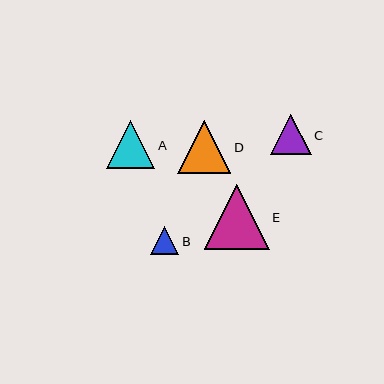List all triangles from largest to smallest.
From largest to smallest: E, D, A, C, B.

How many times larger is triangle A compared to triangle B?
Triangle A is approximately 1.7 times the size of triangle B.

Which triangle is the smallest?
Triangle B is the smallest with a size of approximately 28 pixels.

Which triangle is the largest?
Triangle E is the largest with a size of approximately 65 pixels.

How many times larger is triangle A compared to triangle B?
Triangle A is approximately 1.7 times the size of triangle B.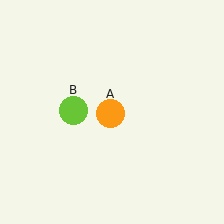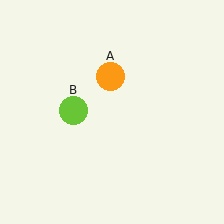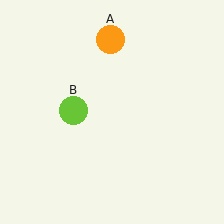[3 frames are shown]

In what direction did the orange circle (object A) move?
The orange circle (object A) moved up.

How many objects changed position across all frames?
1 object changed position: orange circle (object A).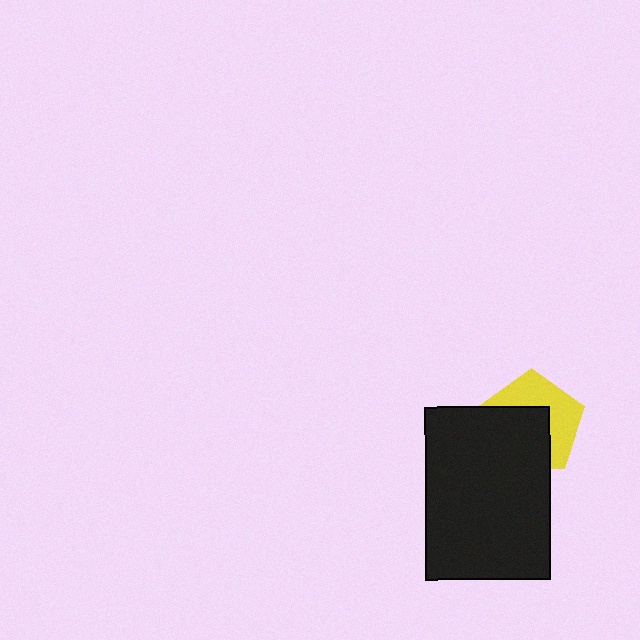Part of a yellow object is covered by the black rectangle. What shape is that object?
It is a pentagon.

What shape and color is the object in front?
The object in front is a black rectangle.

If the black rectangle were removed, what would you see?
You would see the complete yellow pentagon.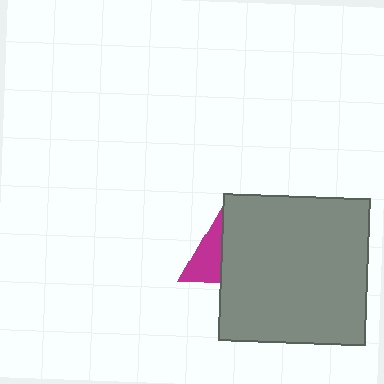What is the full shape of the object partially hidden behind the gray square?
The partially hidden object is a magenta triangle.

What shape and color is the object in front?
The object in front is a gray square.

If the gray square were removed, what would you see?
You would see the complete magenta triangle.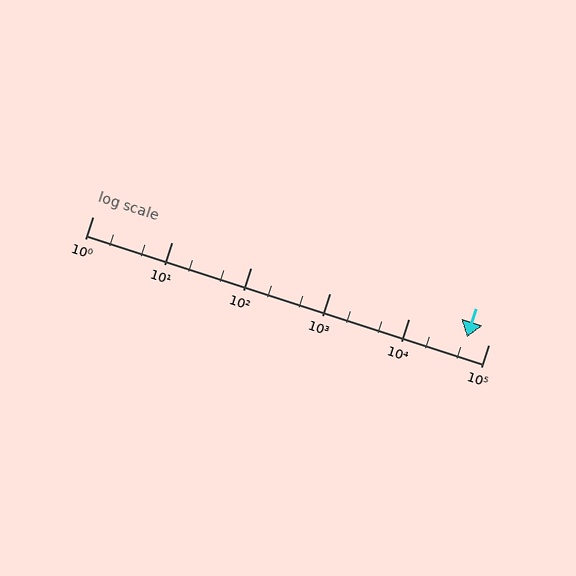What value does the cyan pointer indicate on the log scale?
The pointer indicates approximately 53000.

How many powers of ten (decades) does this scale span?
The scale spans 5 decades, from 1 to 100000.